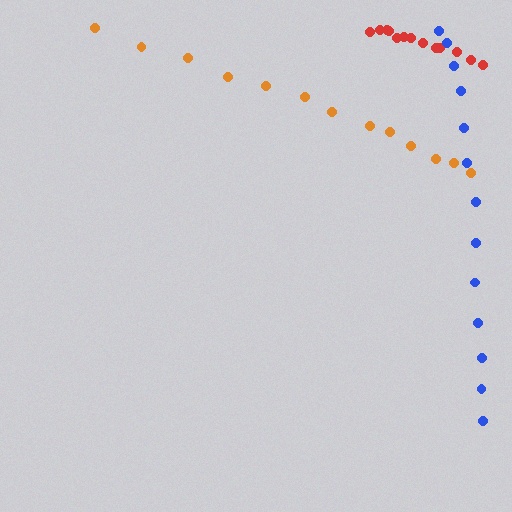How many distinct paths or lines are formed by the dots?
There are 3 distinct paths.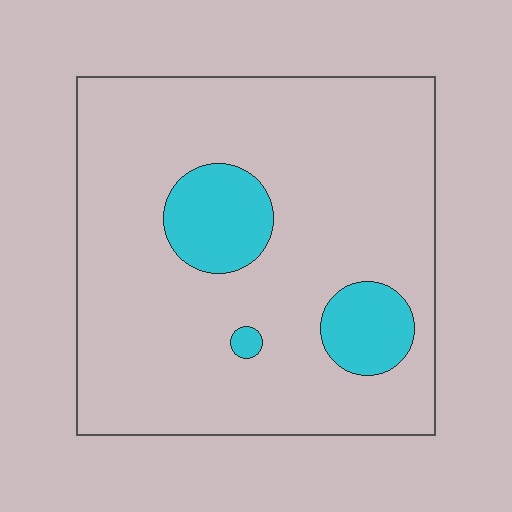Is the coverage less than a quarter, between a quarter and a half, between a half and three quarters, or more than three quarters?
Less than a quarter.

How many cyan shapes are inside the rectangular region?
3.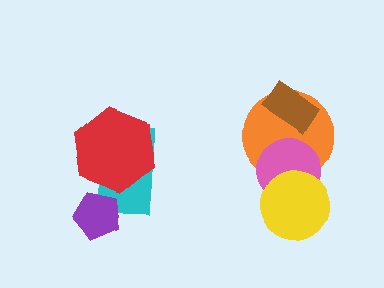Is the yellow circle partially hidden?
No, no other shape covers it.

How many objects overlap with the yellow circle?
2 objects overlap with the yellow circle.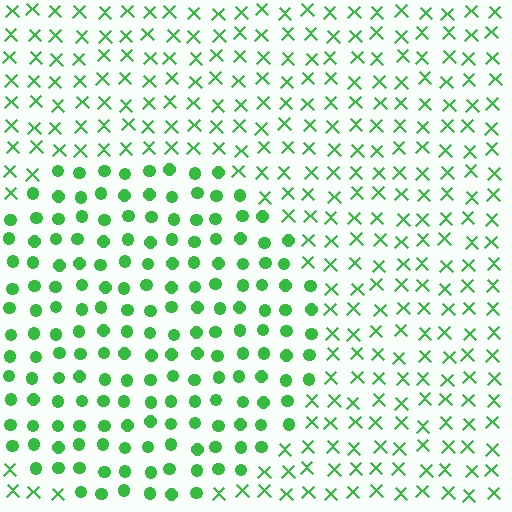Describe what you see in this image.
The image is filled with small green elements arranged in a uniform grid. A circle-shaped region contains circles, while the surrounding area contains X marks. The boundary is defined purely by the change in element shape.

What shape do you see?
I see a circle.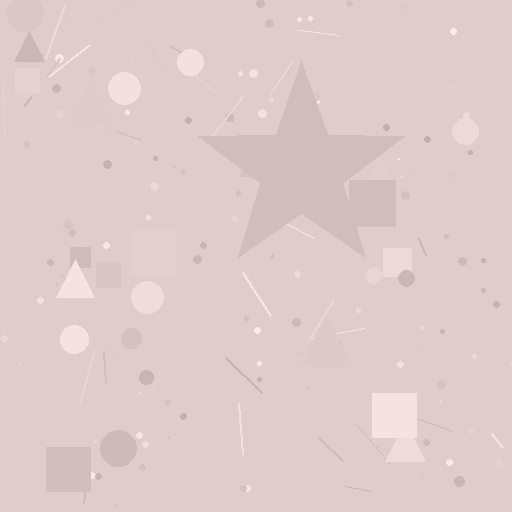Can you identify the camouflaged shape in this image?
The camouflaged shape is a star.